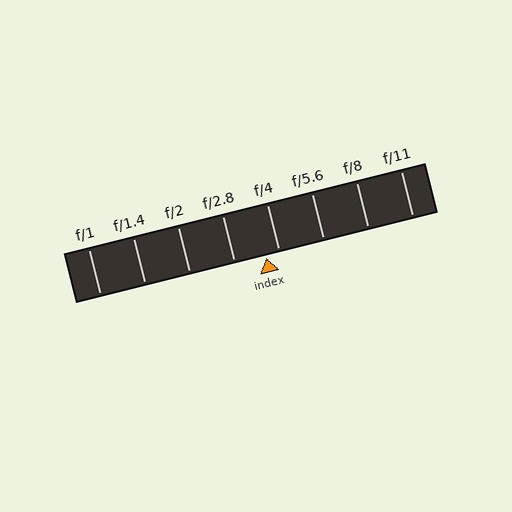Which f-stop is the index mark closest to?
The index mark is closest to f/4.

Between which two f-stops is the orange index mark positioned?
The index mark is between f/2.8 and f/4.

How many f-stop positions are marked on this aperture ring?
There are 8 f-stop positions marked.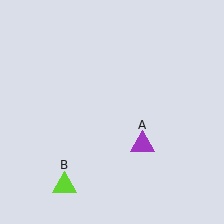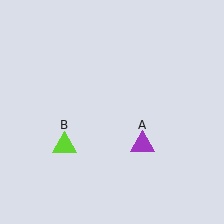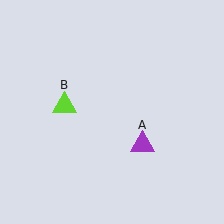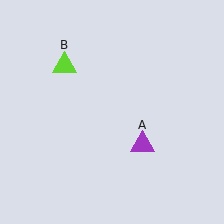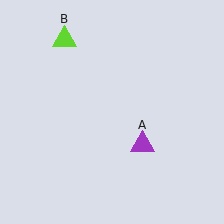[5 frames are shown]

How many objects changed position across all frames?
1 object changed position: lime triangle (object B).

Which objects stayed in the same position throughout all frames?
Purple triangle (object A) remained stationary.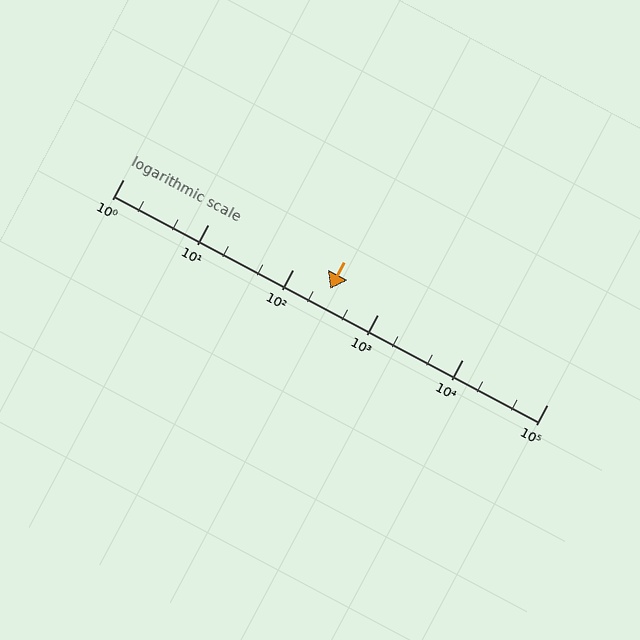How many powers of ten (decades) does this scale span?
The scale spans 5 decades, from 1 to 100000.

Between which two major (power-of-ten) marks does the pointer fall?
The pointer is between 100 and 1000.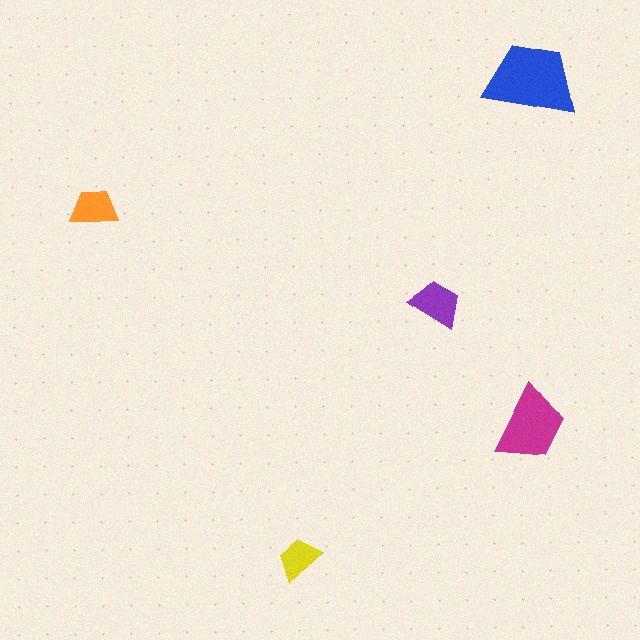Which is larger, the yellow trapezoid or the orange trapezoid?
The orange one.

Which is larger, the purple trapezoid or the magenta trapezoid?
The magenta one.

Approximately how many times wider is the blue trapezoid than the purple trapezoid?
About 2 times wider.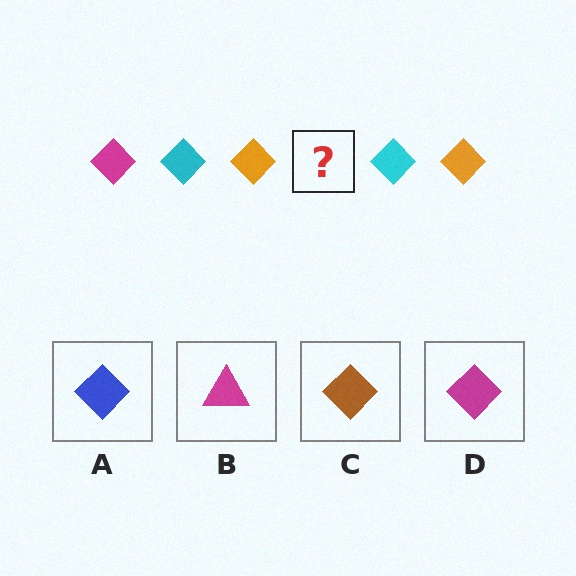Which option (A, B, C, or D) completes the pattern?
D.